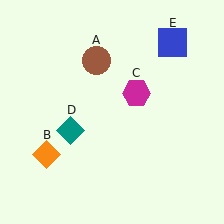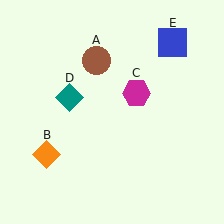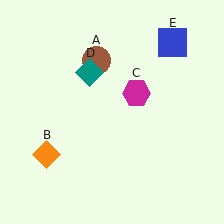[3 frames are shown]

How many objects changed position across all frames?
1 object changed position: teal diamond (object D).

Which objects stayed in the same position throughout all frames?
Brown circle (object A) and orange diamond (object B) and magenta hexagon (object C) and blue square (object E) remained stationary.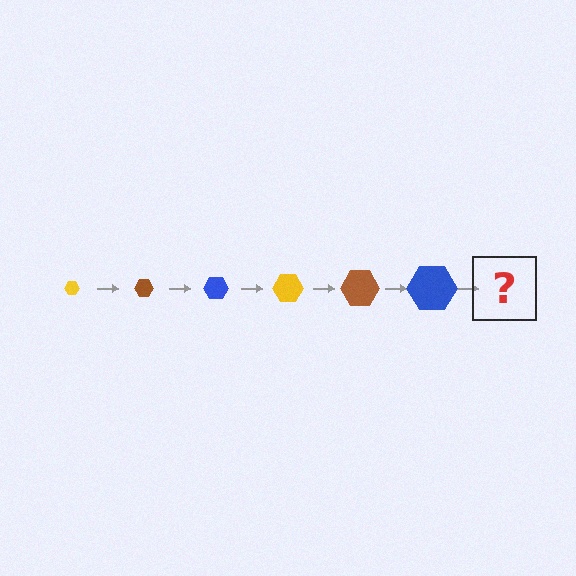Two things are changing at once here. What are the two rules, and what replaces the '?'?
The two rules are that the hexagon grows larger each step and the color cycles through yellow, brown, and blue. The '?' should be a yellow hexagon, larger than the previous one.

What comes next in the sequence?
The next element should be a yellow hexagon, larger than the previous one.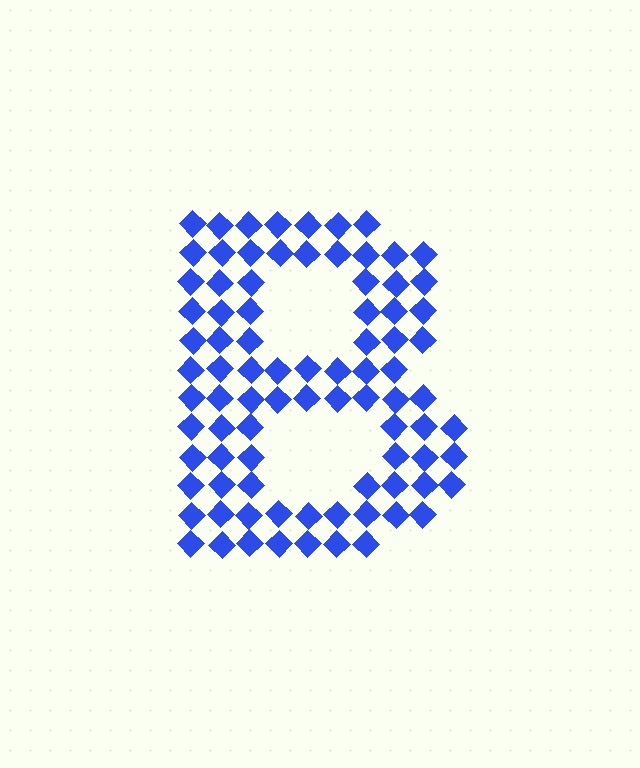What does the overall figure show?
The overall figure shows the letter B.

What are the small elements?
The small elements are diamonds.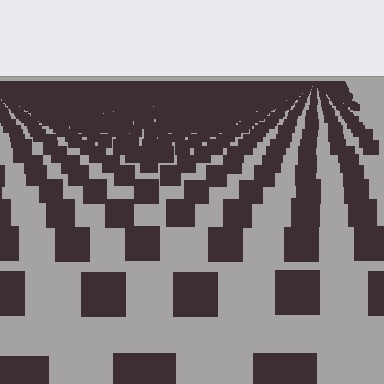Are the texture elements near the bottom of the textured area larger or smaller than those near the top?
Larger. Near the bottom, elements are closer to the viewer and appear at a bigger on-screen size.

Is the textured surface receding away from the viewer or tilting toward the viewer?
The surface is receding away from the viewer. Texture elements get smaller and denser toward the top.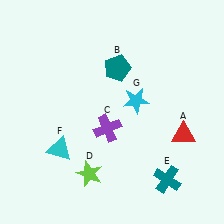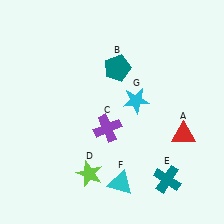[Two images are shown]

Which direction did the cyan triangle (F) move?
The cyan triangle (F) moved right.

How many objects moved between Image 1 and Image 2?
1 object moved between the two images.